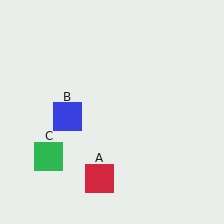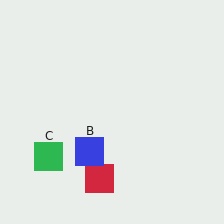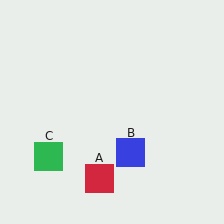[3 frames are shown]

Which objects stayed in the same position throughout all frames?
Red square (object A) and green square (object C) remained stationary.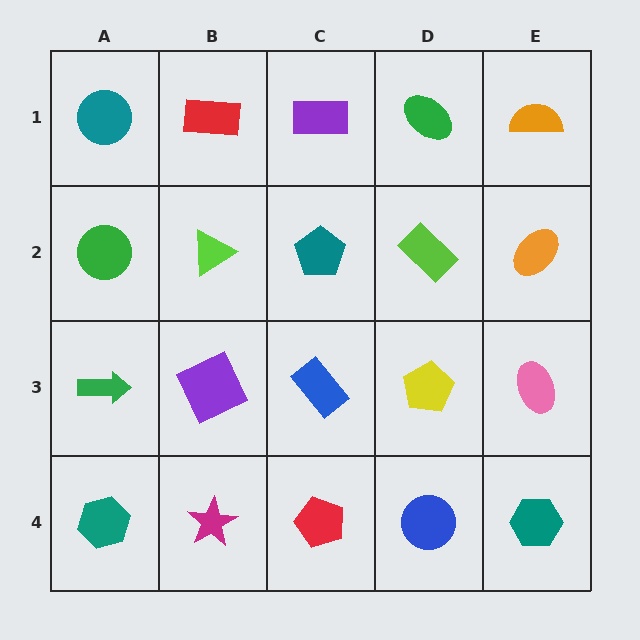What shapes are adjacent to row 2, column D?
A green ellipse (row 1, column D), a yellow pentagon (row 3, column D), a teal pentagon (row 2, column C), an orange ellipse (row 2, column E).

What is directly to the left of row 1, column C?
A red rectangle.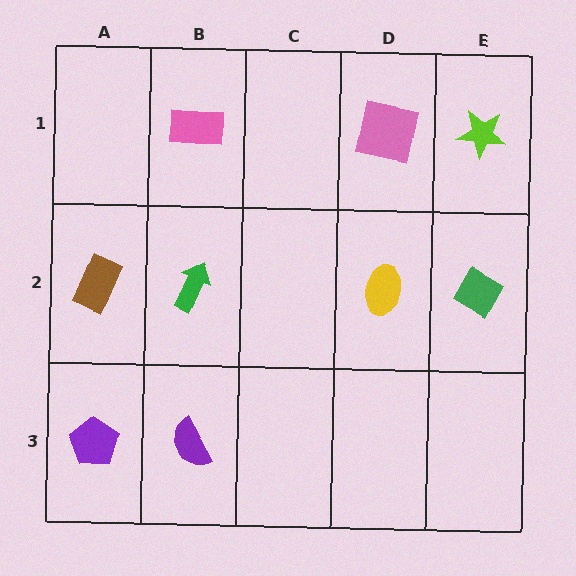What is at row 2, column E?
A green diamond.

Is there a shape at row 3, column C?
No, that cell is empty.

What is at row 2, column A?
A brown rectangle.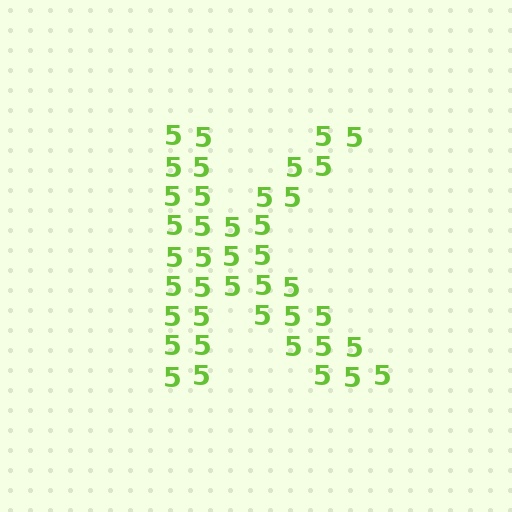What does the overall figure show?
The overall figure shows the letter K.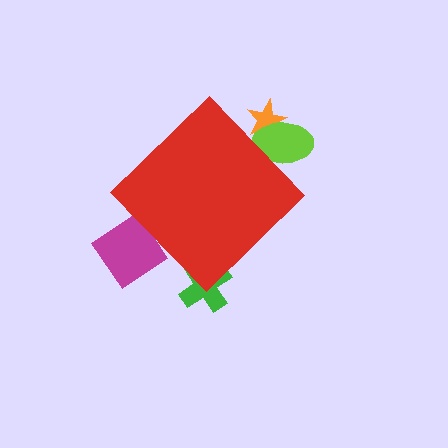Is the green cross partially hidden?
Yes, the green cross is partially hidden behind the red diamond.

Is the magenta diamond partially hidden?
Yes, the magenta diamond is partially hidden behind the red diamond.